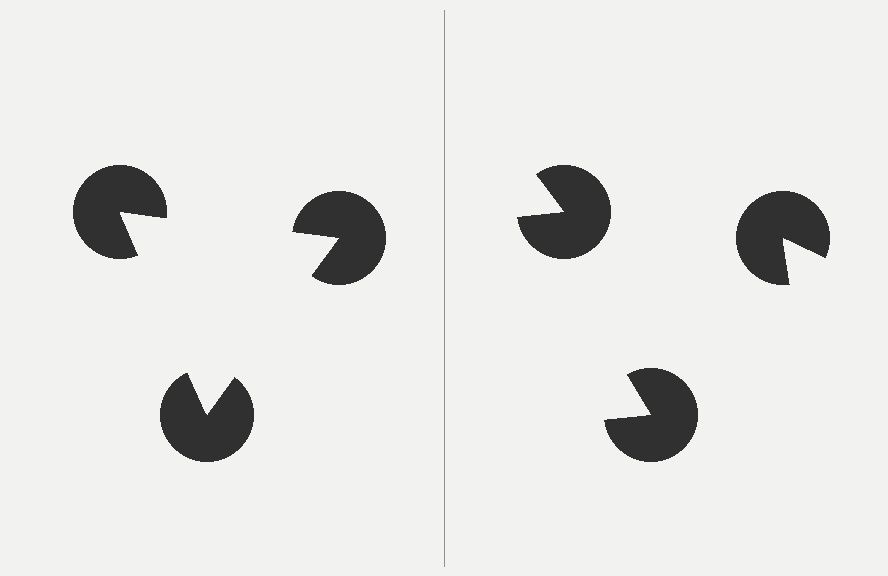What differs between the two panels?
The pac-man discs are positioned identically on both sides; only the wedge orientations differ. On the left they align to a triangle; on the right they are misaligned.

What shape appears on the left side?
An illusory triangle.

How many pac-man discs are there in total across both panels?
6 — 3 on each side.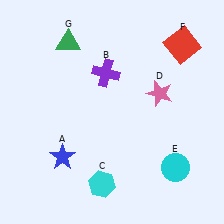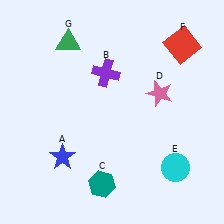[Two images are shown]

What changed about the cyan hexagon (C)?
In Image 1, C is cyan. In Image 2, it changed to teal.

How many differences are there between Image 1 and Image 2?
There is 1 difference between the two images.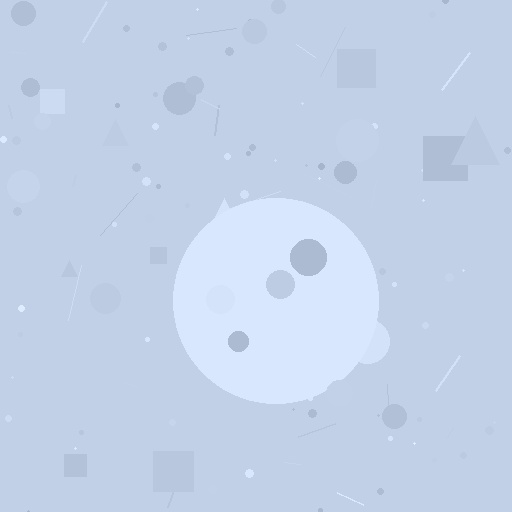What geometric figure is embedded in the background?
A circle is embedded in the background.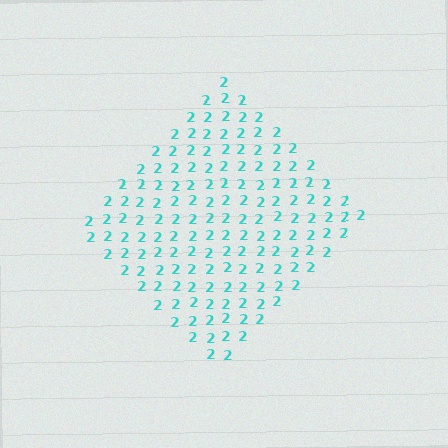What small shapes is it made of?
It is made of small digit 2's.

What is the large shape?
The large shape is a diamond.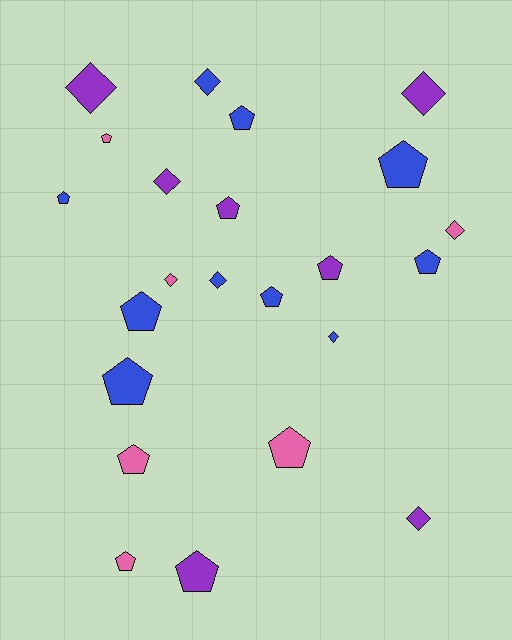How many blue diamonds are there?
There are 3 blue diamonds.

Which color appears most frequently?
Blue, with 10 objects.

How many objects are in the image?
There are 23 objects.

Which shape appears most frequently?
Pentagon, with 14 objects.